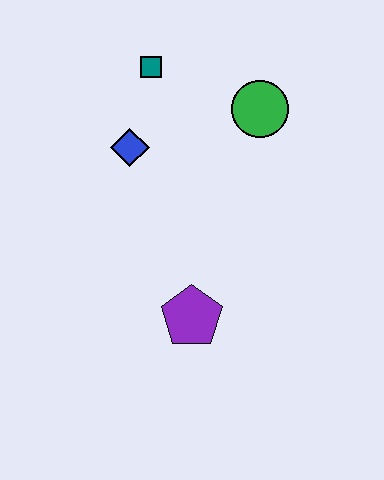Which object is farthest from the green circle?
The purple pentagon is farthest from the green circle.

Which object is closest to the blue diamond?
The teal square is closest to the blue diamond.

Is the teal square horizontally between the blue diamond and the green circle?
Yes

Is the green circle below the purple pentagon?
No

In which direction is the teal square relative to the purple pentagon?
The teal square is above the purple pentagon.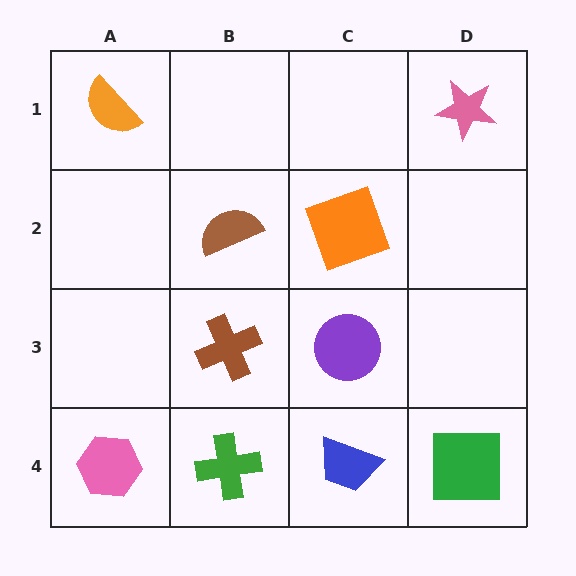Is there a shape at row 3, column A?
No, that cell is empty.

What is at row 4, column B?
A green cross.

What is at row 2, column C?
An orange square.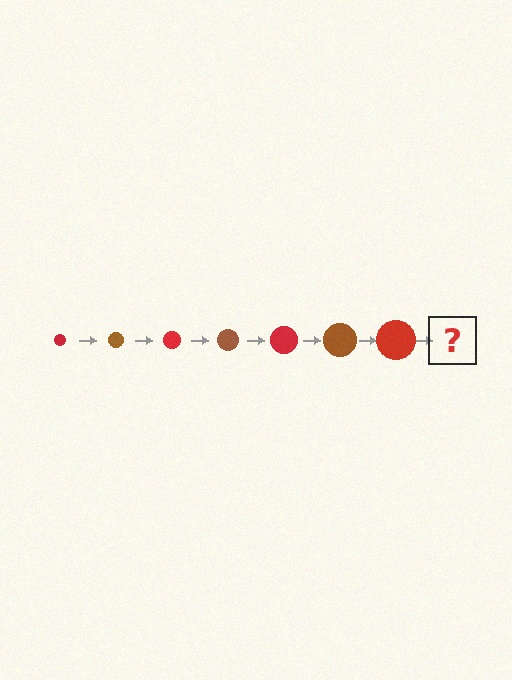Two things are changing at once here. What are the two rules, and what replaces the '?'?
The two rules are that the circle grows larger each step and the color cycles through red and brown. The '?' should be a brown circle, larger than the previous one.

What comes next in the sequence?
The next element should be a brown circle, larger than the previous one.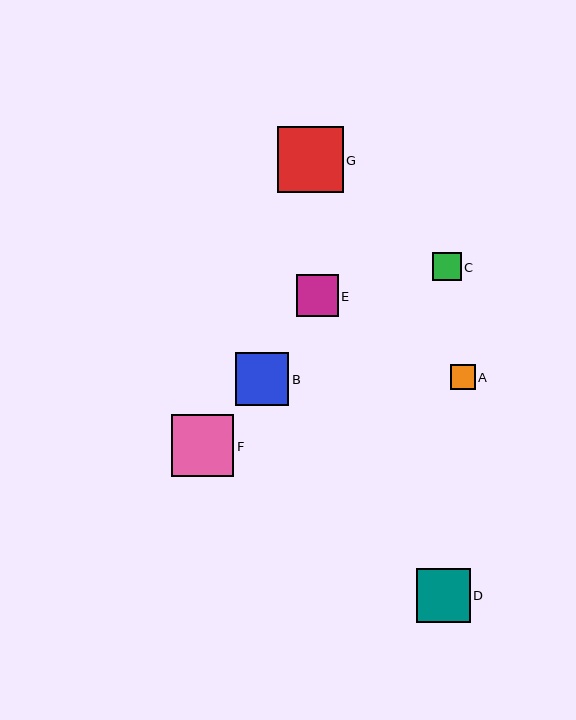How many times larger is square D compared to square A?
Square D is approximately 2.2 times the size of square A.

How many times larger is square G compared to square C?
Square G is approximately 2.3 times the size of square C.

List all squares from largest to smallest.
From largest to smallest: G, F, D, B, E, C, A.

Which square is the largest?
Square G is the largest with a size of approximately 65 pixels.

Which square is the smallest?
Square A is the smallest with a size of approximately 25 pixels.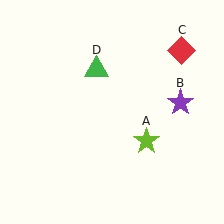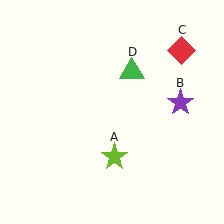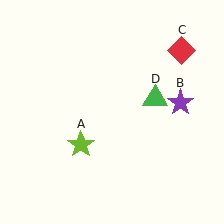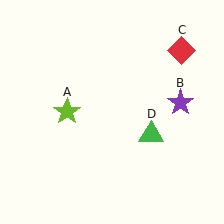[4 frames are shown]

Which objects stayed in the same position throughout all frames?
Purple star (object B) and red diamond (object C) remained stationary.